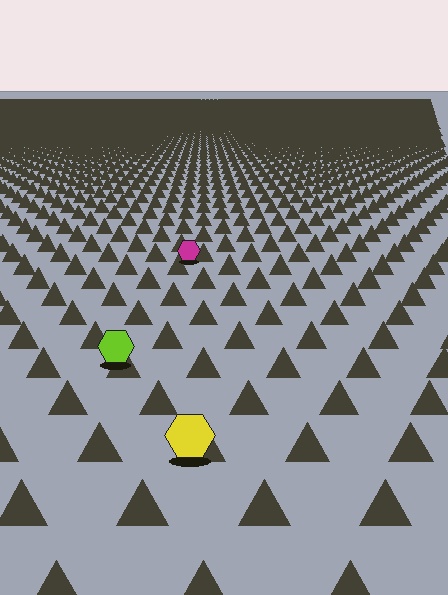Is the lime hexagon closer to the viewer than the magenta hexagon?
Yes. The lime hexagon is closer — you can tell from the texture gradient: the ground texture is coarser near it.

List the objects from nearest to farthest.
From nearest to farthest: the yellow hexagon, the lime hexagon, the magenta hexagon.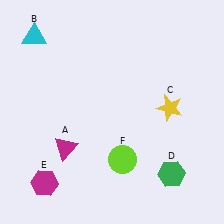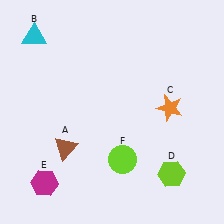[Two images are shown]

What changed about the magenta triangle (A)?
In Image 1, A is magenta. In Image 2, it changed to brown.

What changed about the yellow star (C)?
In Image 1, C is yellow. In Image 2, it changed to orange.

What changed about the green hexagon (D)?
In Image 1, D is green. In Image 2, it changed to lime.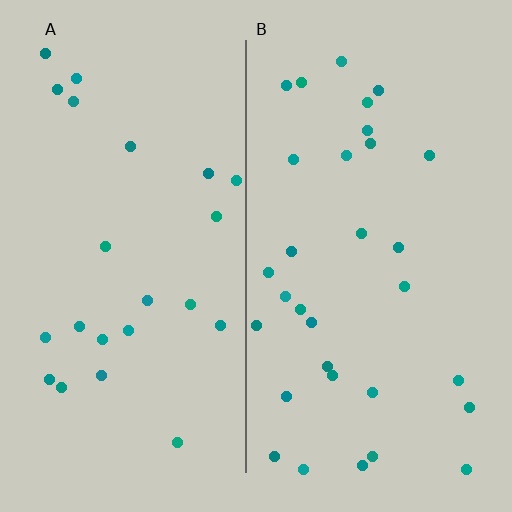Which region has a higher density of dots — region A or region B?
B (the right).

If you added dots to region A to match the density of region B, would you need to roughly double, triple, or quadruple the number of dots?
Approximately double.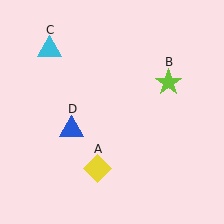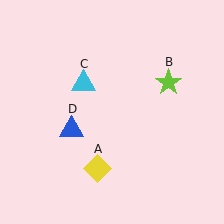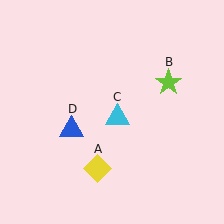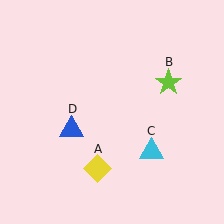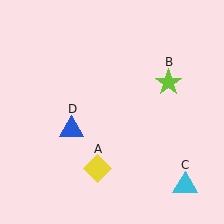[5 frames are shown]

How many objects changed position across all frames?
1 object changed position: cyan triangle (object C).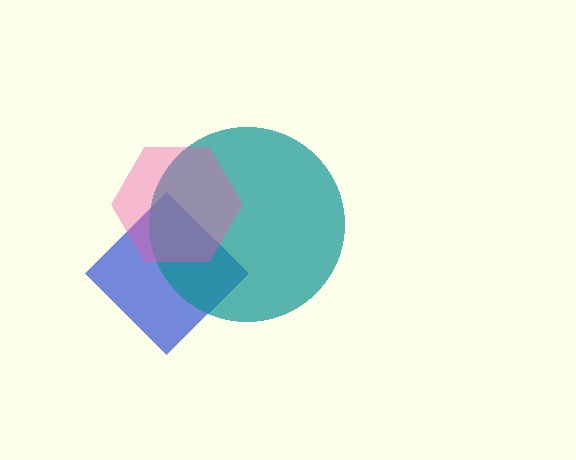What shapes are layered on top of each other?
The layered shapes are: a blue diamond, a teal circle, a pink hexagon.